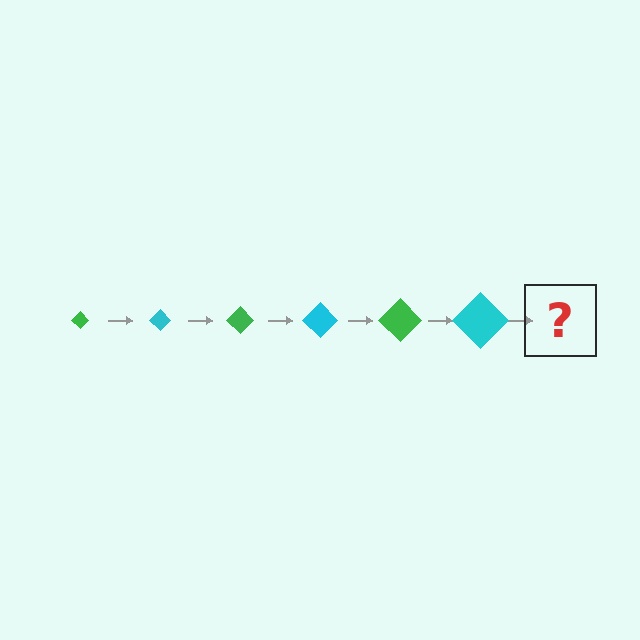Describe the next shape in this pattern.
It should be a green diamond, larger than the previous one.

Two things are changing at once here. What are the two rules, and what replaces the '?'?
The two rules are that the diamond grows larger each step and the color cycles through green and cyan. The '?' should be a green diamond, larger than the previous one.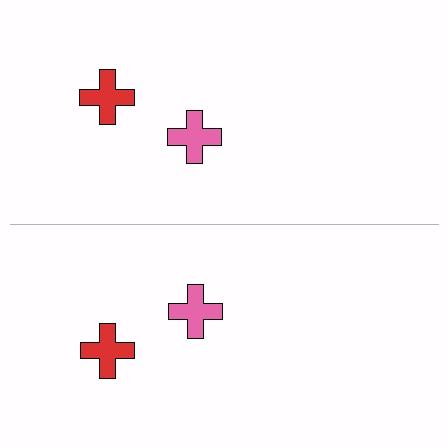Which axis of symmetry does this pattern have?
The pattern has a horizontal axis of symmetry running through the center of the image.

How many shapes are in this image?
There are 4 shapes in this image.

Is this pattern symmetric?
Yes, this pattern has bilateral (reflection) symmetry.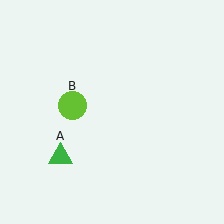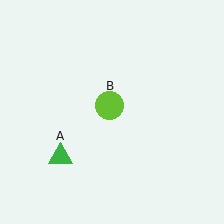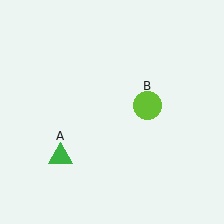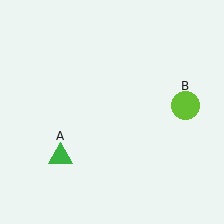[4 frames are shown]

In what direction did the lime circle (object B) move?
The lime circle (object B) moved right.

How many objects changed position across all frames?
1 object changed position: lime circle (object B).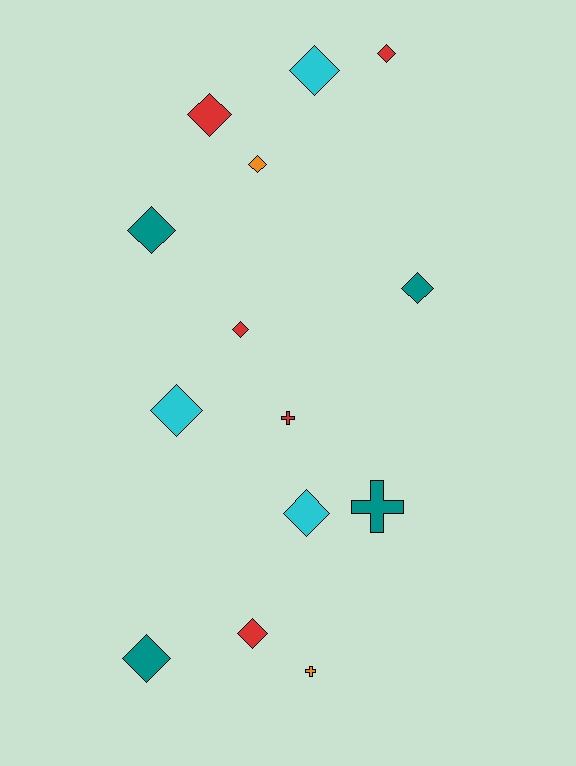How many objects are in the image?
There are 14 objects.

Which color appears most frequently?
Red, with 5 objects.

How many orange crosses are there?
There is 1 orange cross.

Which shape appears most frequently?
Diamond, with 11 objects.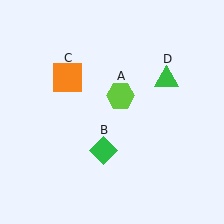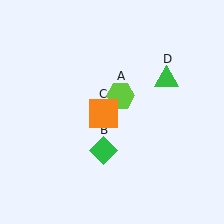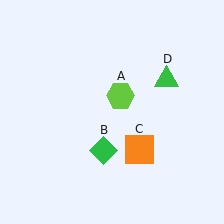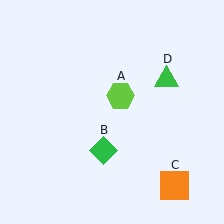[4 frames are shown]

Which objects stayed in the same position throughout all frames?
Lime hexagon (object A) and green diamond (object B) and green triangle (object D) remained stationary.